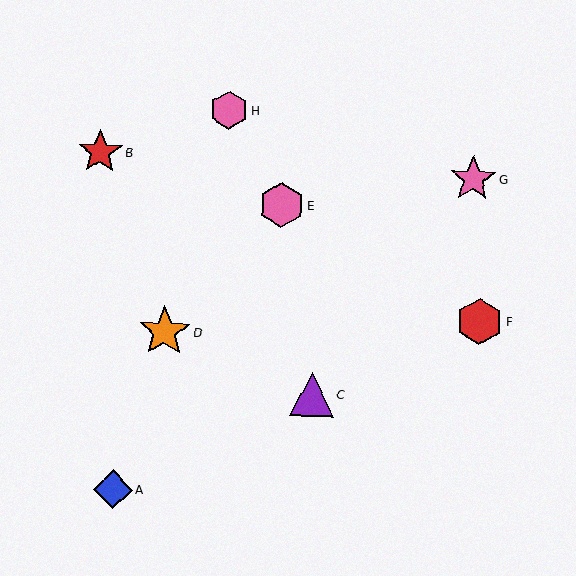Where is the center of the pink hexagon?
The center of the pink hexagon is at (282, 205).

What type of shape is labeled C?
Shape C is a purple triangle.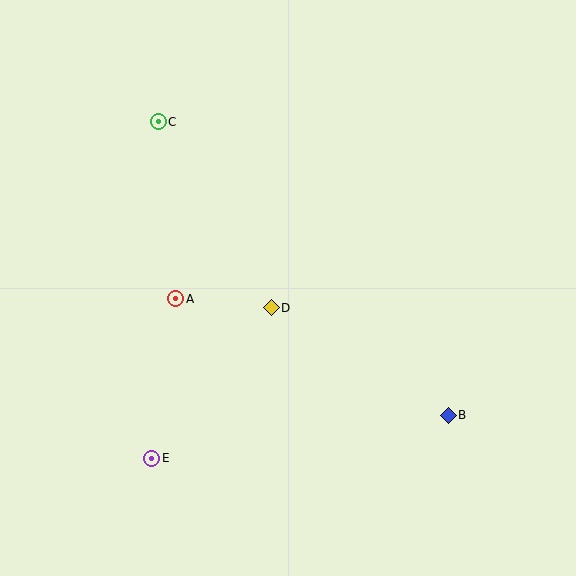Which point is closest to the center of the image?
Point D at (271, 308) is closest to the center.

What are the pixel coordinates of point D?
Point D is at (271, 308).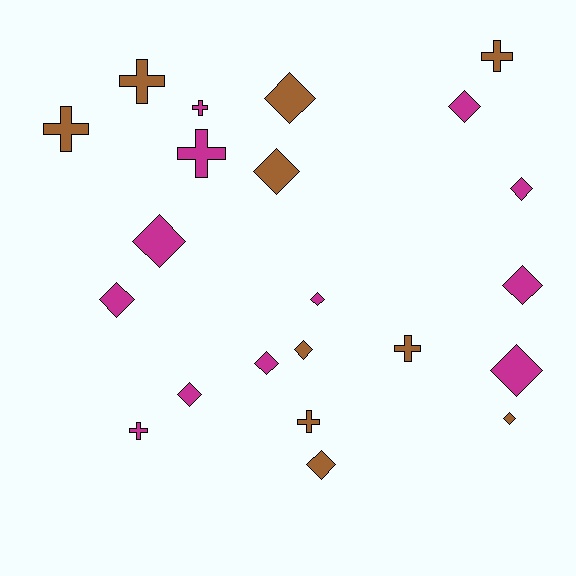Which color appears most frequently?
Magenta, with 12 objects.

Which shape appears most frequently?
Diamond, with 14 objects.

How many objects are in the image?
There are 22 objects.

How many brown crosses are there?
There are 5 brown crosses.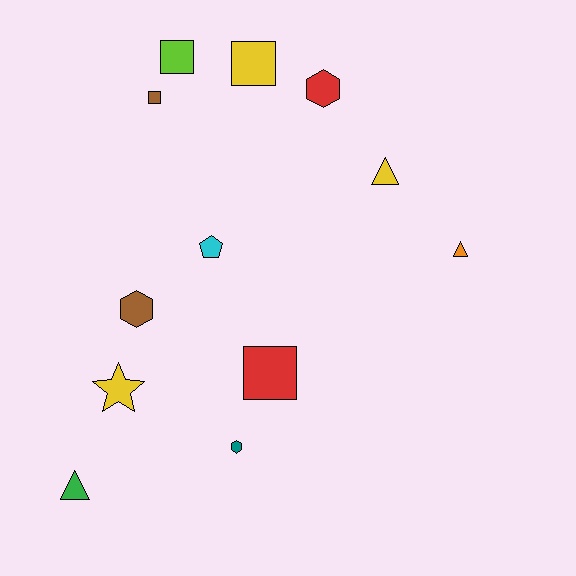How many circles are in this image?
There are no circles.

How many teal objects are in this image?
There is 1 teal object.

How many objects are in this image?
There are 12 objects.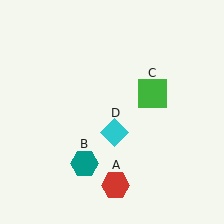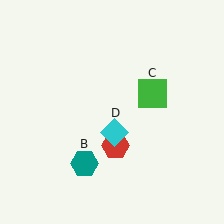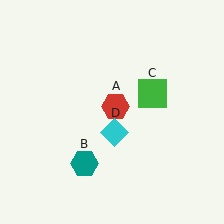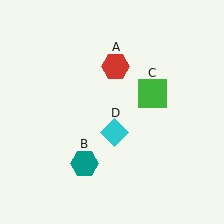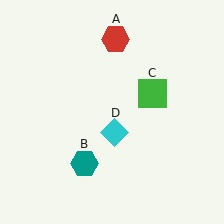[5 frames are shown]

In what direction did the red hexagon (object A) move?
The red hexagon (object A) moved up.